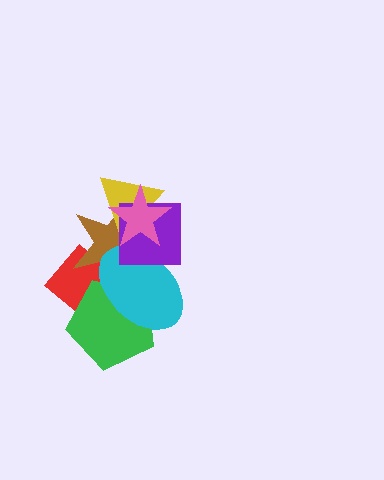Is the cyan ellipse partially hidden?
Yes, it is partially covered by another shape.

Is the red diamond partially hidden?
Yes, it is partially covered by another shape.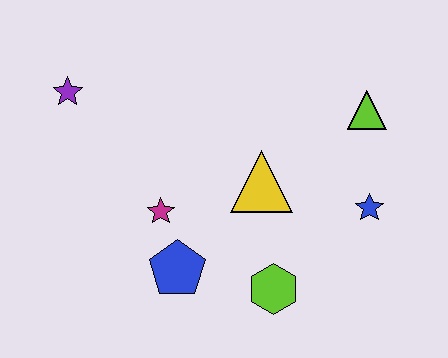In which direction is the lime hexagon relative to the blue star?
The lime hexagon is to the left of the blue star.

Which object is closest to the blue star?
The lime triangle is closest to the blue star.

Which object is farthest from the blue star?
The purple star is farthest from the blue star.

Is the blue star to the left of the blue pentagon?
No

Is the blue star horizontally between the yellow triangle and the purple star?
No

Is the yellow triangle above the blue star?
Yes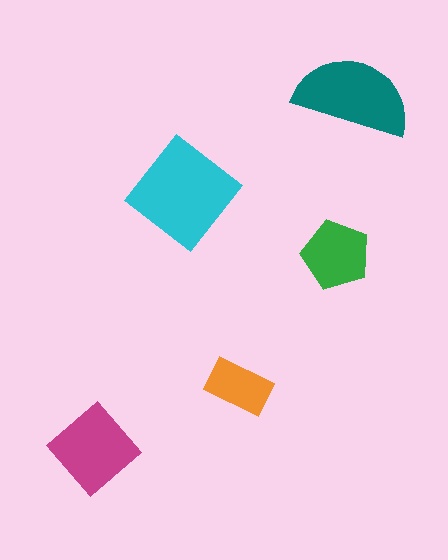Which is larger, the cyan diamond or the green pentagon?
The cyan diamond.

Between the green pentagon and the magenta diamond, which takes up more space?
The magenta diamond.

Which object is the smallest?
The orange rectangle.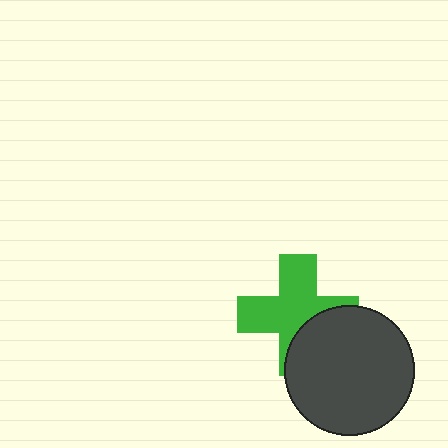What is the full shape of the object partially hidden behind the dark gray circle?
The partially hidden object is a green cross.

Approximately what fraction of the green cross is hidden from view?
Roughly 34% of the green cross is hidden behind the dark gray circle.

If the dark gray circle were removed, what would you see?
You would see the complete green cross.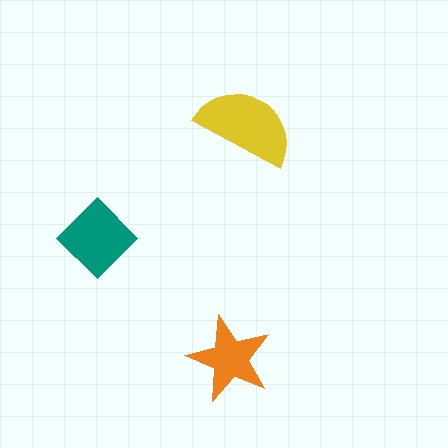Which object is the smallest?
The orange star.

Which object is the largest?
The yellow semicircle.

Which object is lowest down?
The orange star is bottommost.